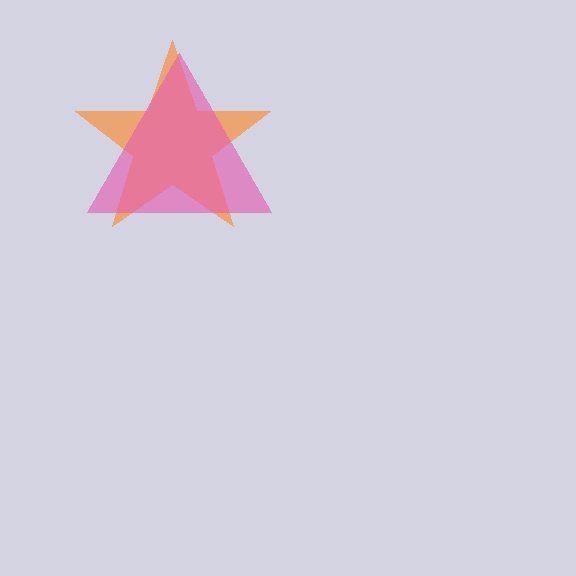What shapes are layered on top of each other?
The layered shapes are: an orange star, a pink triangle.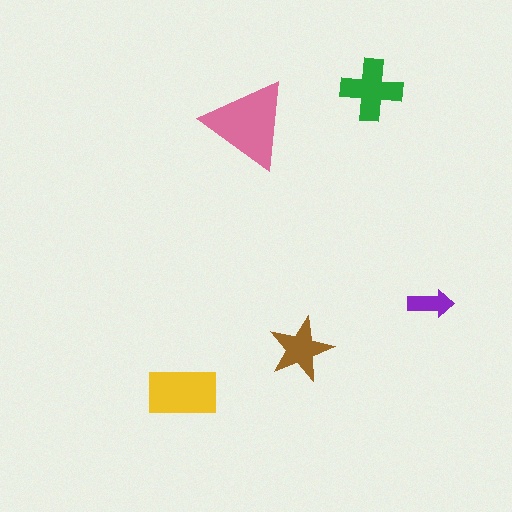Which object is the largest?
The pink triangle.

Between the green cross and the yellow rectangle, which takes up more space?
The yellow rectangle.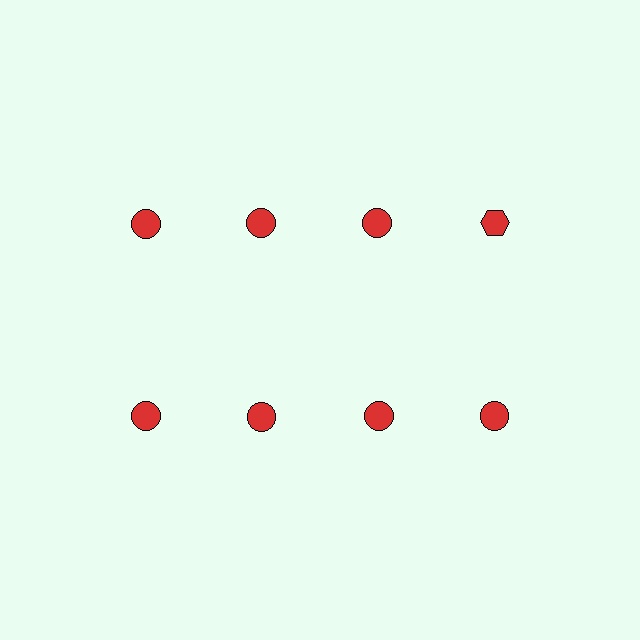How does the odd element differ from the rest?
It has a different shape: hexagon instead of circle.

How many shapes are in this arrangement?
There are 8 shapes arranged in a grid pattern.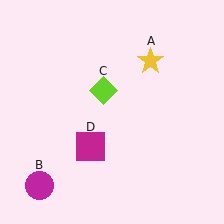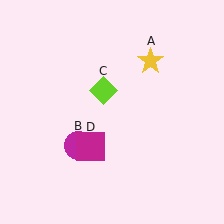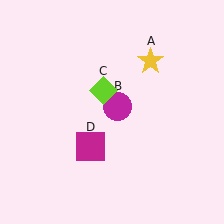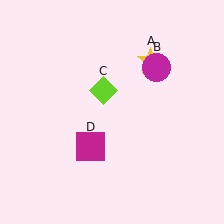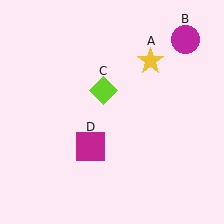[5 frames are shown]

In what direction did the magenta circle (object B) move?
The magenta circle (object B) moved up and to the right.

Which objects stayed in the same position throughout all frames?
Yellow star (object A) and lime diamond (object C) and magenta square (object D) remained stationary.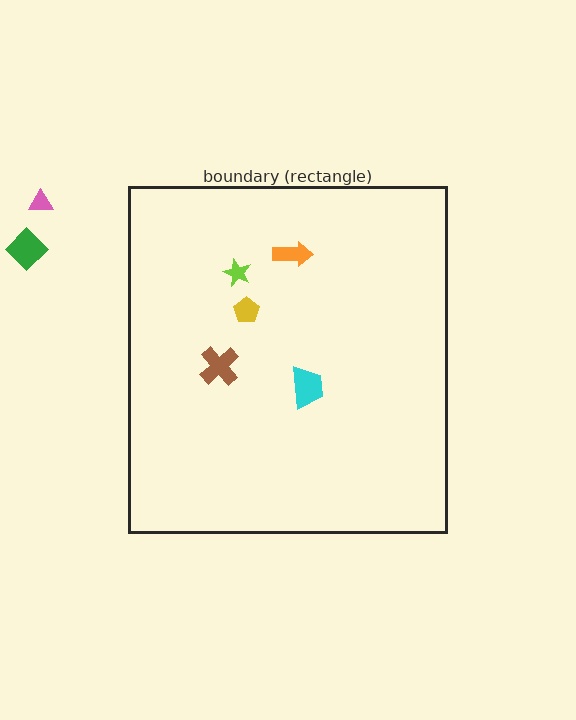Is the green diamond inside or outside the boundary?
Outside.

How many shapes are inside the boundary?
5 inside, 2 outside.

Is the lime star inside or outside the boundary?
Inside.